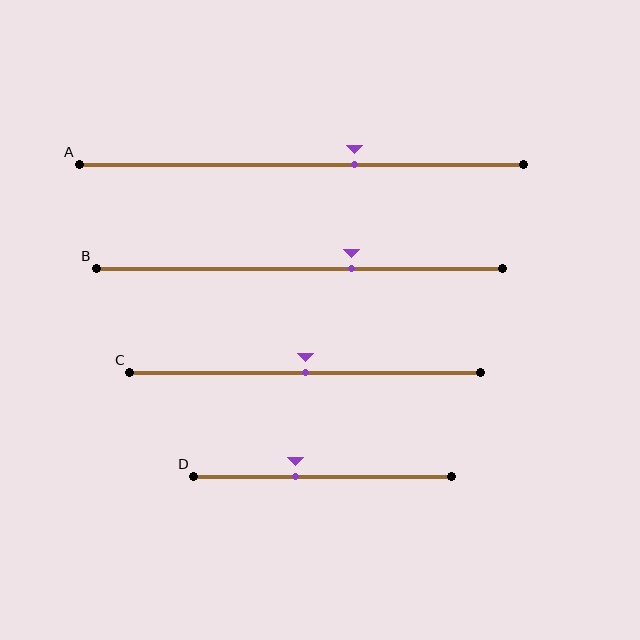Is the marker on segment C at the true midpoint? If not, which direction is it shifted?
Yes, the marker on segment C is at the true midpoint.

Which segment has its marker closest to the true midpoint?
Segment C has its marker closest to the true midpoint.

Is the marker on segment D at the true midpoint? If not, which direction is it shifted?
No, the marker on segment D is shifted to the left by about 10% of the segment length.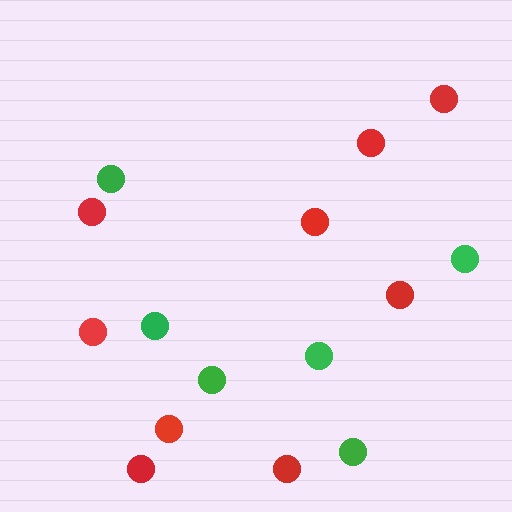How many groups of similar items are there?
There are 2 groups: one group of red circles (9) and one group of green circles (6).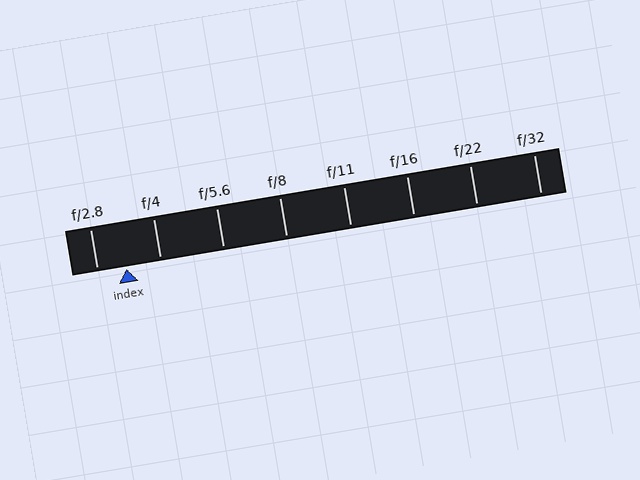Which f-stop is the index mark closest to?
The index mark is closest to f/2.8.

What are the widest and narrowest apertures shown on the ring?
The widest aperture shown is f/2.8 and the narrowest is f/32.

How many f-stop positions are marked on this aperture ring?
There are 8 f-stop positions marked.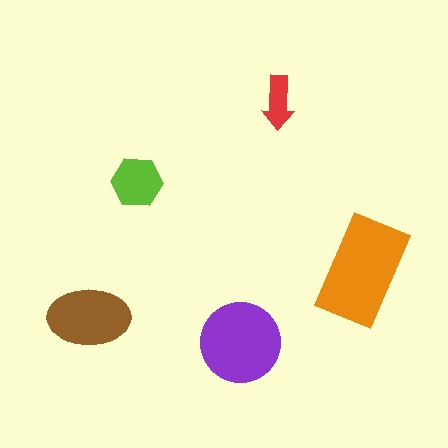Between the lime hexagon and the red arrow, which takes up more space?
The lime hexagon.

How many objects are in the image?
There are 5 objects in the image.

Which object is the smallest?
The red arrow.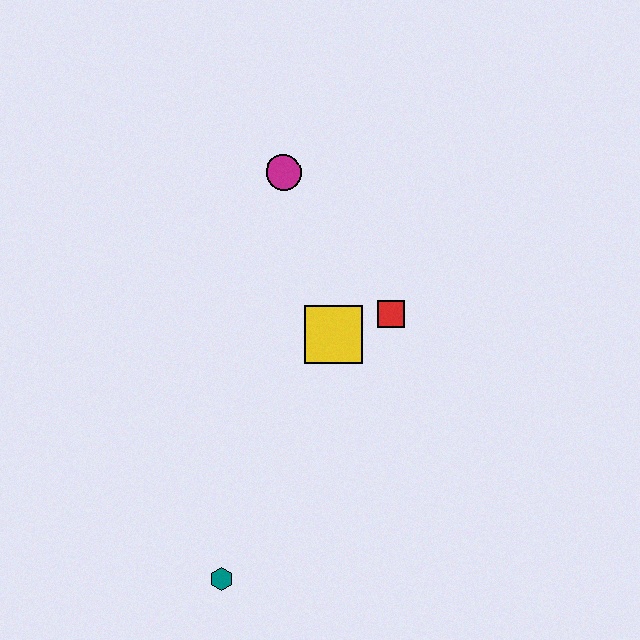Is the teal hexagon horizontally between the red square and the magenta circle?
No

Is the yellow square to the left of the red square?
Yes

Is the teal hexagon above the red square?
No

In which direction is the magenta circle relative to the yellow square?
The magenta circle is above the yellow square.